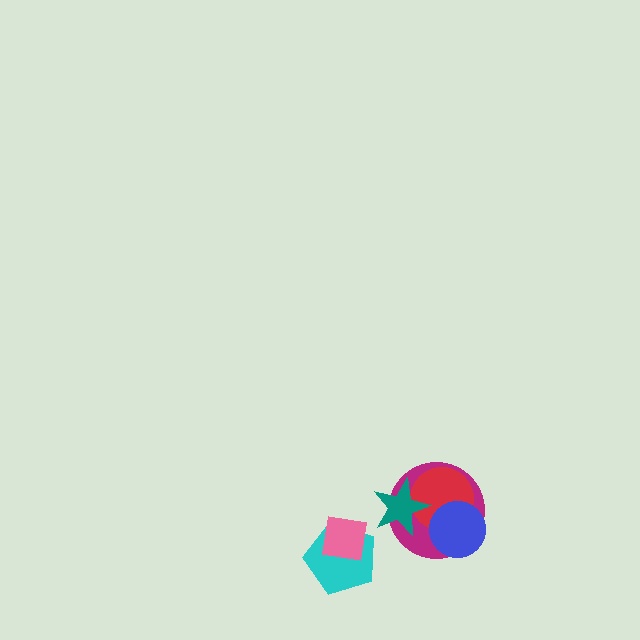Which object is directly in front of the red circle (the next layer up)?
The teal star is directly in front of the red circle.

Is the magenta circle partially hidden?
Yes, it is partially covered by another shape.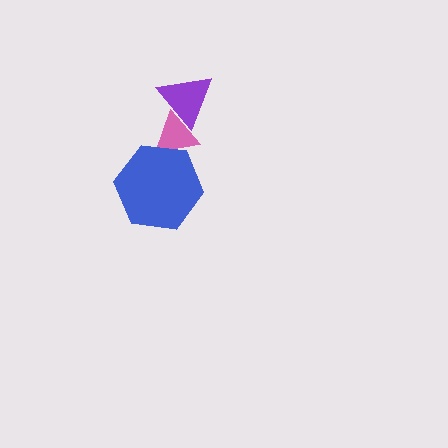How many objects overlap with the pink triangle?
2 objects overlap with the pink triangle.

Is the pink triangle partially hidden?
Yes, it is partially covered by another shape.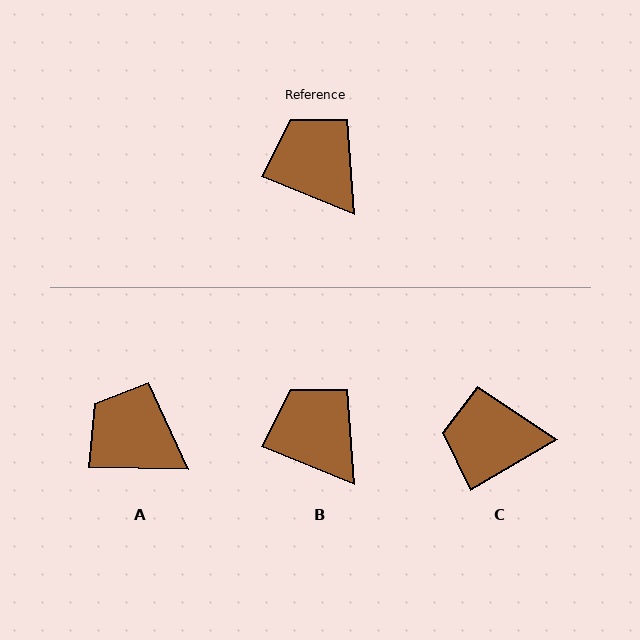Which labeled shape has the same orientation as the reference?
B.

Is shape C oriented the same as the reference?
No, it is off by about 53 degrees.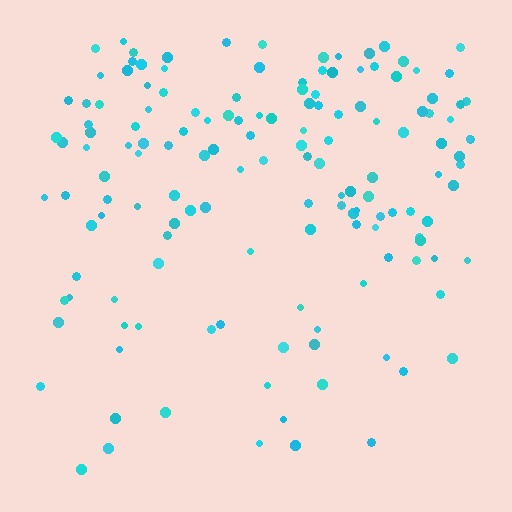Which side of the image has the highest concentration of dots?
The top.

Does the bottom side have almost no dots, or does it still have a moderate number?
Still a moderate number, just noticeably fewer than the top.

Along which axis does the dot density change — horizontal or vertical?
Vertical.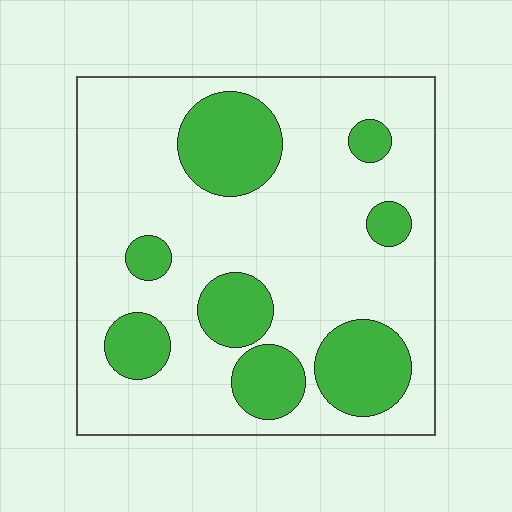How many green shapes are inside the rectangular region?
8.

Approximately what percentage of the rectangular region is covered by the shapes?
Approximately 25%.